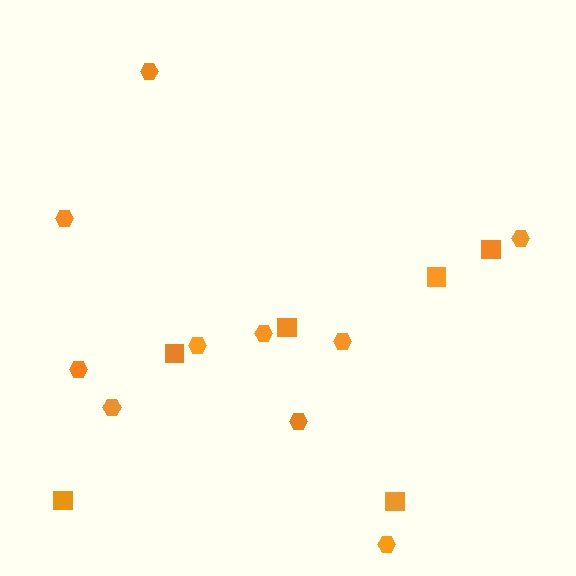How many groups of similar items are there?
There are 2 groups: one group of squares (6) and one group of hexagons (10).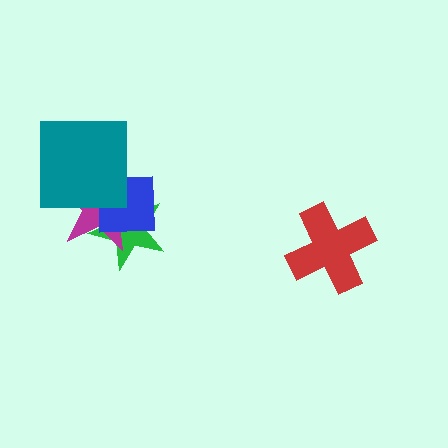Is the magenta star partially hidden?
Yes, it is partially covered by another shape.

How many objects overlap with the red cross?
0 objects overlap with the red cross.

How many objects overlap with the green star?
2 objects overlap with the green star.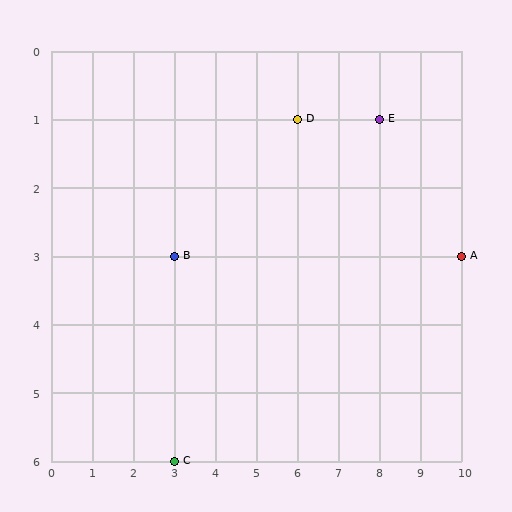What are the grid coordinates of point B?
Point B is at grid coordinates (3, 3).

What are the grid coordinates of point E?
Point E is at grid coordinates (8, 1).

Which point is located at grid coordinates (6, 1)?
Point D is at (6, 1).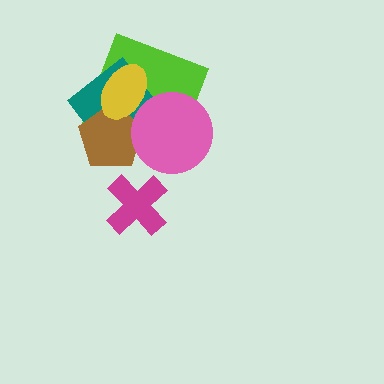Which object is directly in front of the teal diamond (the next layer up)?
The brown pentagon is directly in front of the teal diamond.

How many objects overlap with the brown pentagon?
4 objects overlap with the brown pentagon.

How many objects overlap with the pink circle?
4 objects overlap with the pink circle.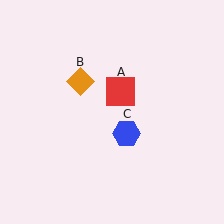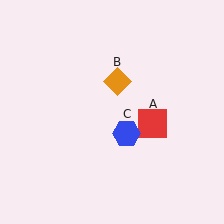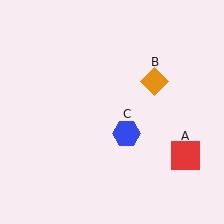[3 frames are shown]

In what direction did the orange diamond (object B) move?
The orange diamond (object B) moved right.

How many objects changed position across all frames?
2 objects changed position: red square (object A), orange diamond (object B).